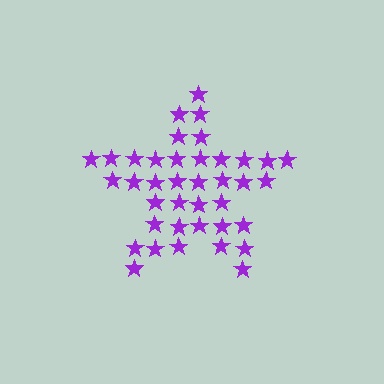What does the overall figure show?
The overall figure shows a star.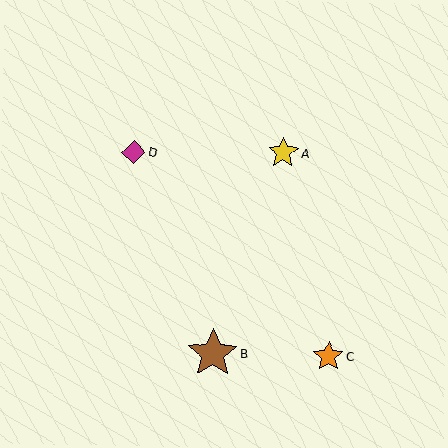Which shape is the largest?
The brown star (labeled B) is the largest.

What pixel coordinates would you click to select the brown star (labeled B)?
Click at (213, 354) to select the brown star B.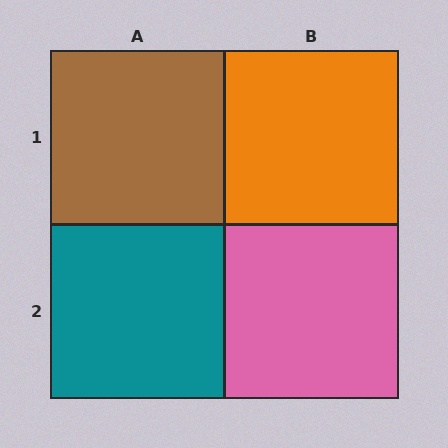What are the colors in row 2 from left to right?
Teal, pink.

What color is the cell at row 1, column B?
Orange.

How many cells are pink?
1 cell is pink.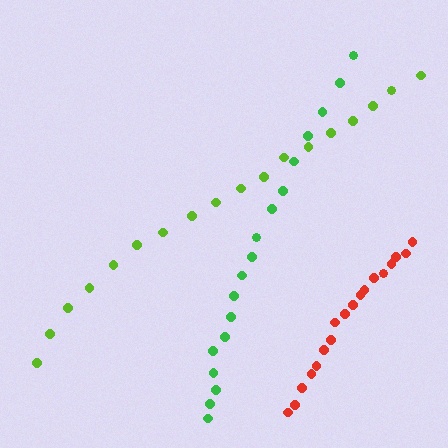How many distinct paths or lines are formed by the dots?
There are 3 distinct paths.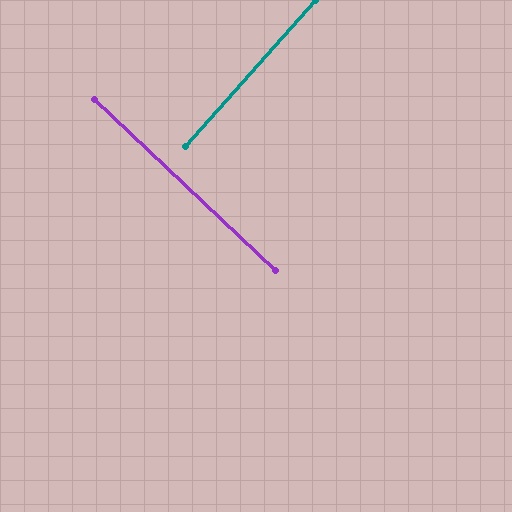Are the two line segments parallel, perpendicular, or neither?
Perpendicular — they meet at approximately 88°.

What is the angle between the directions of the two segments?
Approximately 88 degrees.